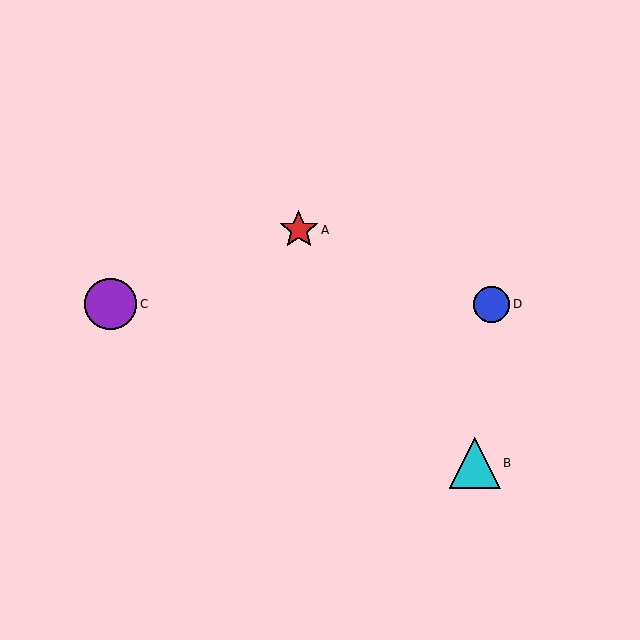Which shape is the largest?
The purple circle (labeled C) is the largest.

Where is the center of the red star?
The center of the red star is at (299, 230).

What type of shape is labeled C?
Shape C is a purple circle.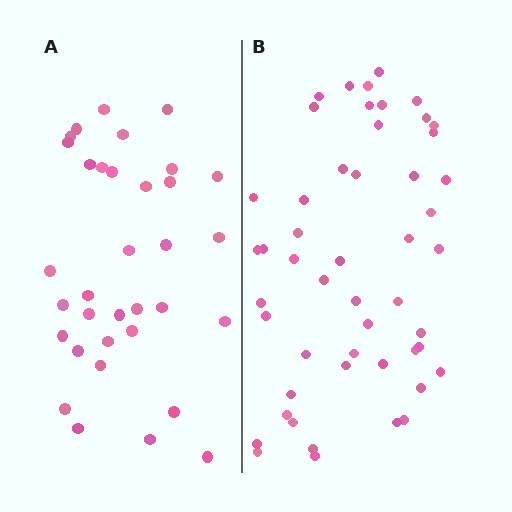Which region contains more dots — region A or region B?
Region B (the right region) has more dots.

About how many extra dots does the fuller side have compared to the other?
Region B has approximately 15 more dots than region A.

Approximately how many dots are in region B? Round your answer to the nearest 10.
About 50 dots.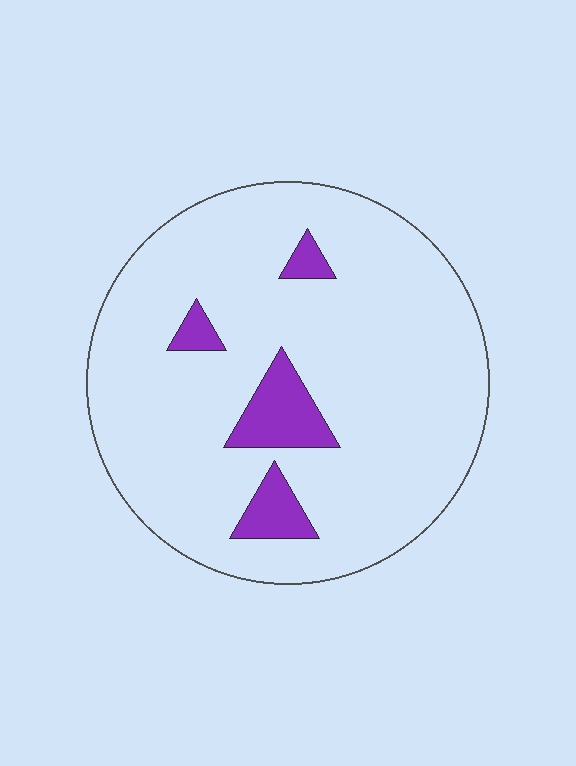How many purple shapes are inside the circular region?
4.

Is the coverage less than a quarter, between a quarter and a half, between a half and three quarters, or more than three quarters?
Less than a quarter.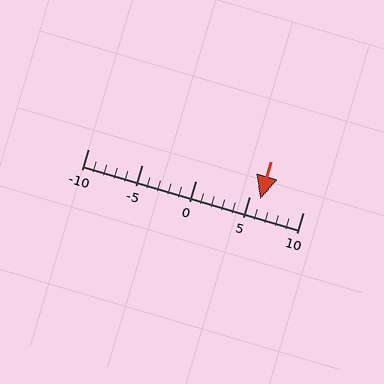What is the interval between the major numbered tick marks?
The major tick marks are spaced 5 units apart.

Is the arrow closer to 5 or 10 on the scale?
The arrow is closer to 5.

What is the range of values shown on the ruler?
The ruler shows values from -10 to 10.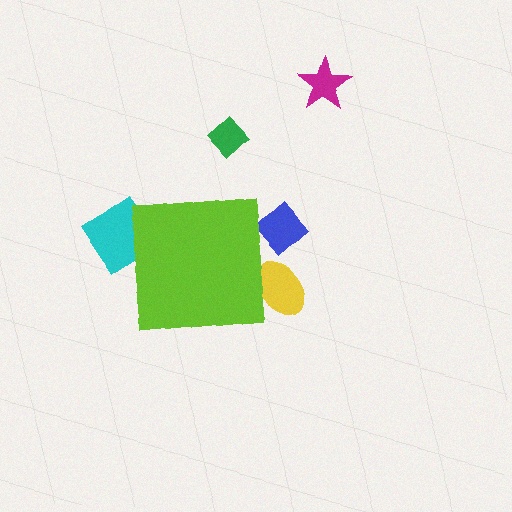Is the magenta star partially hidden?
No, the magenta star is fully visible.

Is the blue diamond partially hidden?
Yes, the blue diamond is partially hidden behind the lime square.